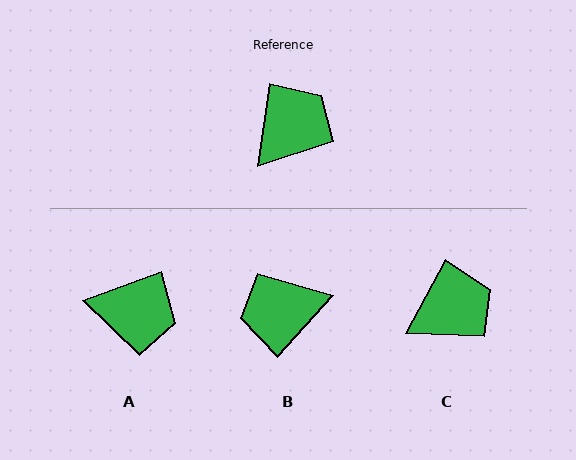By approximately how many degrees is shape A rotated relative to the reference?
Approximately 62 degrees clockwise.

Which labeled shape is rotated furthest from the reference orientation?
B, about 146 degrees away.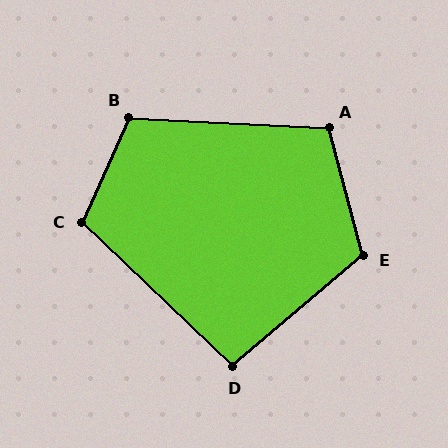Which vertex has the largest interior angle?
E, at approximately 115 degrees.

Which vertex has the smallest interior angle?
D, at approximately 96 degrees.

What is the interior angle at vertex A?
Approximately 108 degrees (obtuse).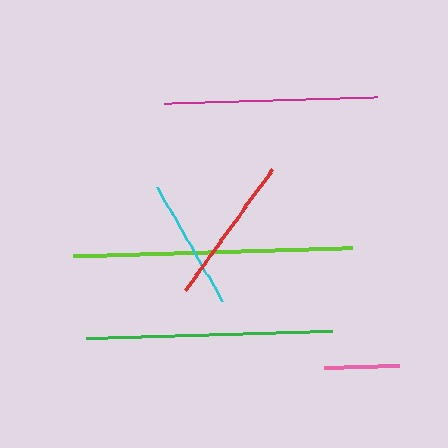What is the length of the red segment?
The red segment is approximately 150 pixels long.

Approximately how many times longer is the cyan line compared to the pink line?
The cyan line is approximately 1.7 times the length of the pink line.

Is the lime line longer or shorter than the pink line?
The lime line is longer than the pink line.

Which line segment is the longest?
The lime line is the longest at approximately 279 pixels.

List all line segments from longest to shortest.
From longest to shortest: lime, green, magenta, red, cyan, pink.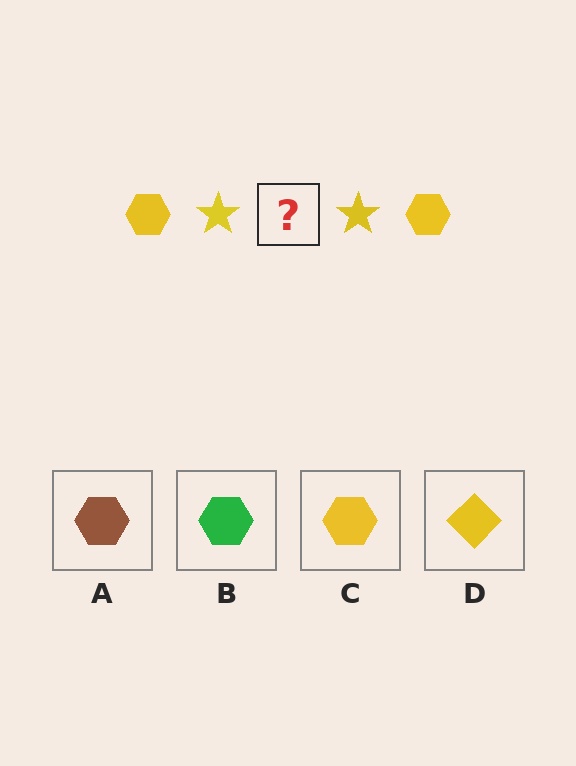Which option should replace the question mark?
Option C.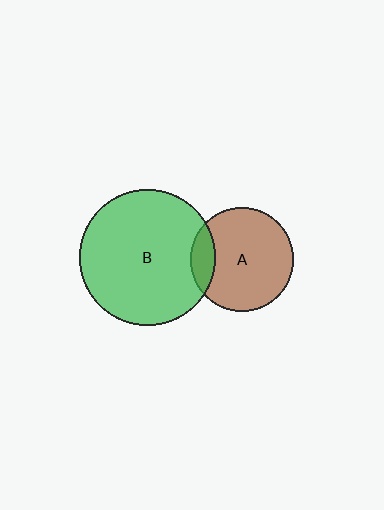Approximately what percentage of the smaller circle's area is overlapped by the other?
Approximately 15%.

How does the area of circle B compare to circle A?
Approximately 1.7 times.